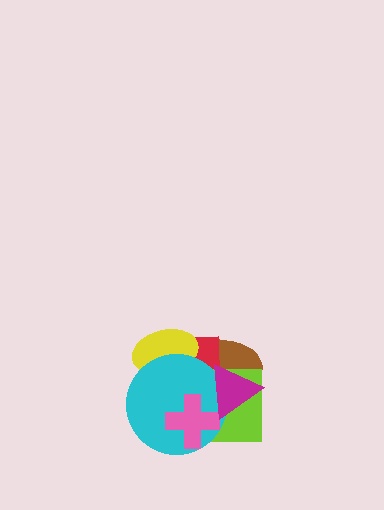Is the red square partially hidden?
Yes, it is partially covered by another shape.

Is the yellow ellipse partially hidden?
Yes, it is partially covered by another shape.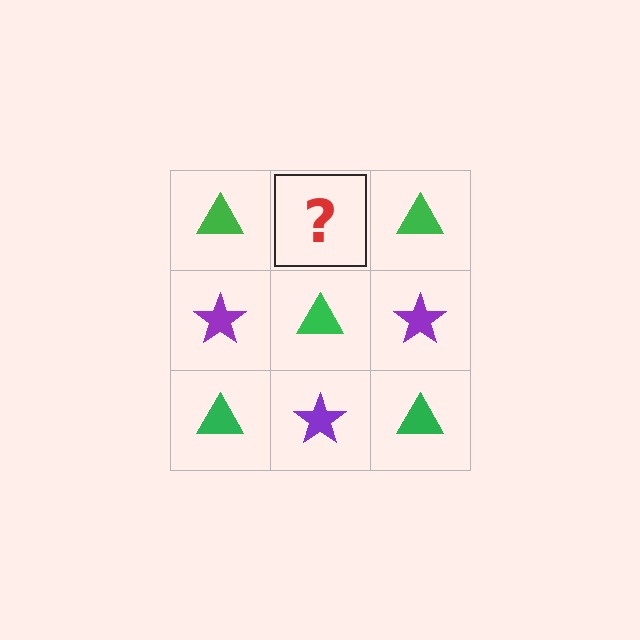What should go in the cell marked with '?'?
The missing cell should contain a purple star.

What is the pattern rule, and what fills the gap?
The rule is that it alternates green triangle and purple star in a checkerboard pattern. The gap should be filled with a purple star.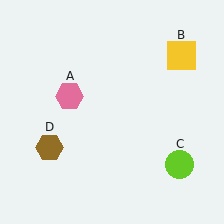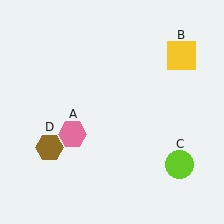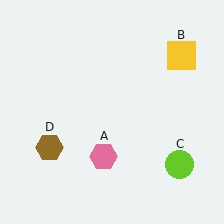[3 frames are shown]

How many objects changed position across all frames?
1 object changed position: pink hexagon (object A).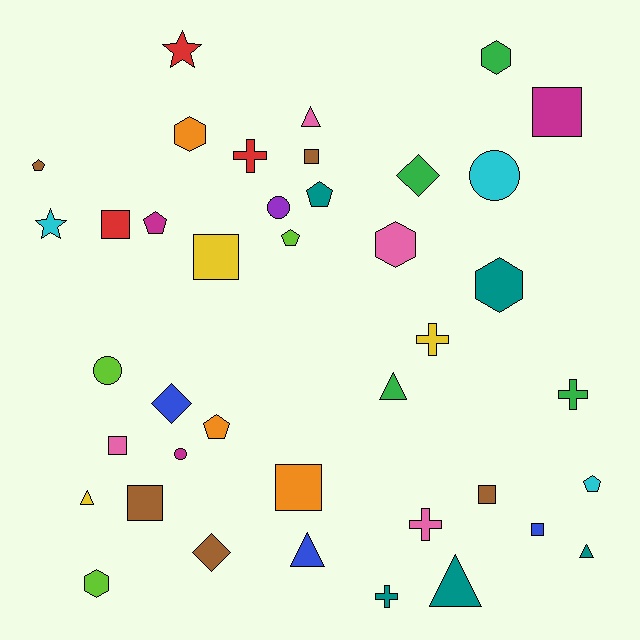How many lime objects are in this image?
There are 3 lime objects.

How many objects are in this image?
There are 40 objects.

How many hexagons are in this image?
There are 5 hexagons.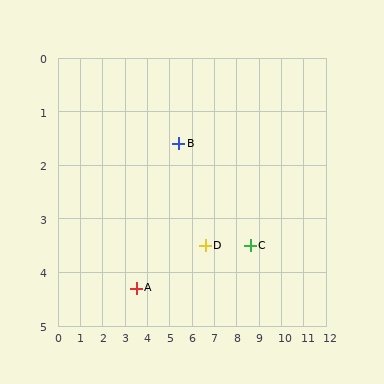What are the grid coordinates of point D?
Point D is at approximately (6.6, 3.5).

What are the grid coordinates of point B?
Point B is at approximately (5.4, 1.6).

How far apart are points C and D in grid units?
Points C and D are about 2.0 grid units apart.